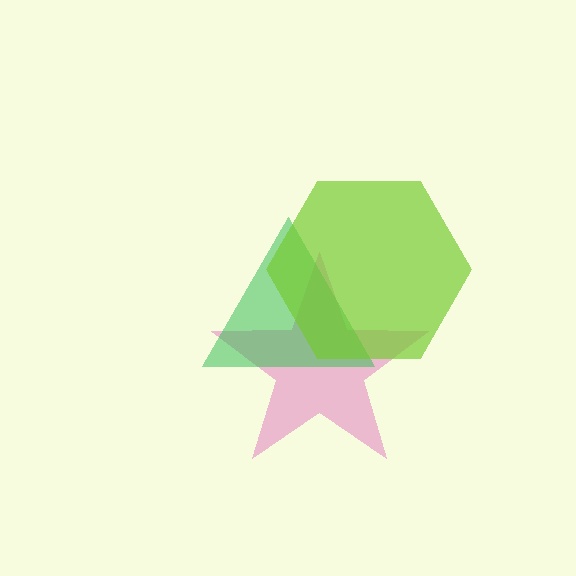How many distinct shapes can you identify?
There are 3 distinct shapes: a pink star, a green triangle, a lime hexagon.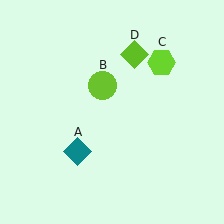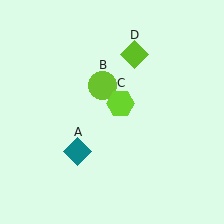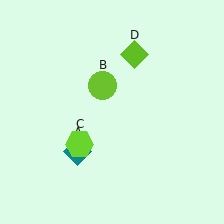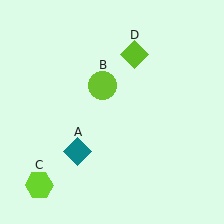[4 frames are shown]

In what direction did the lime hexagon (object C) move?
The lime hexagon (object C) moved down and to the left.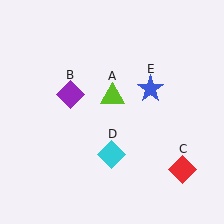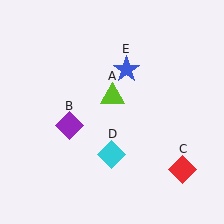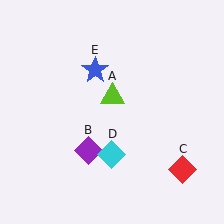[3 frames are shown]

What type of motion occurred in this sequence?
The purple diamond (object B), blue star (object E) rotated counterclockwise around the center of the scene.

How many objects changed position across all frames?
2 objects changed position: purple diamond (object B), blue star (object E).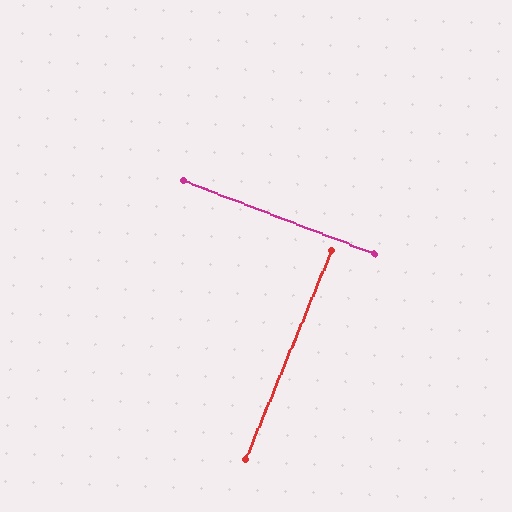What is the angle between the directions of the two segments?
Approximately 89 degrees.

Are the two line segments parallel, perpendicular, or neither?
Perpendicular — they meet at approximately 89°.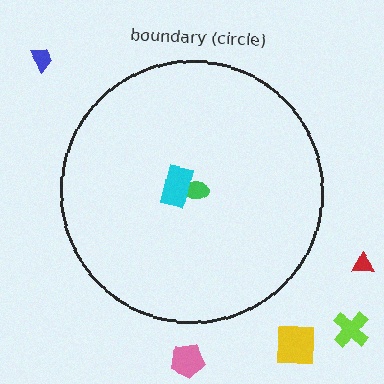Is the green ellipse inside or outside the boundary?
Inside.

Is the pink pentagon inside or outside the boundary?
Outside.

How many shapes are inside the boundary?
2 inside, 5 outside.